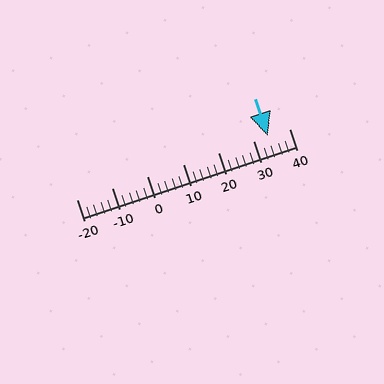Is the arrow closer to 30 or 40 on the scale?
The arrow is closer to 30.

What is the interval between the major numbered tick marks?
The major tick marks are spaced 10 units apart.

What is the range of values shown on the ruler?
The ruler shows values from -20 to 40.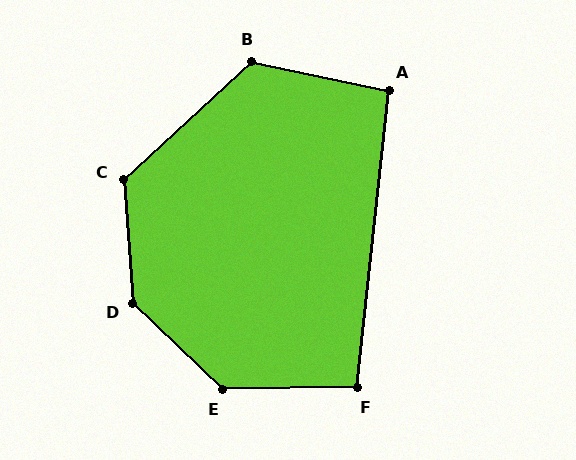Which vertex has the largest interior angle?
D, at approximately 138 degrees.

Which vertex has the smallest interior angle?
A, at approximately 96 degrees.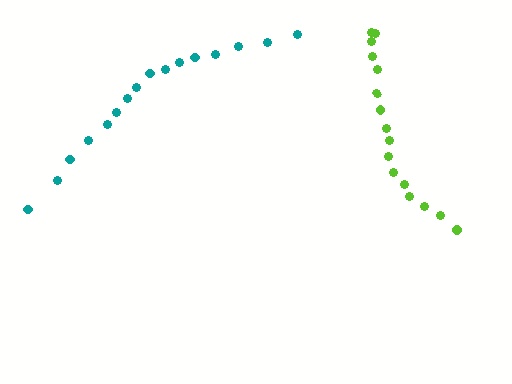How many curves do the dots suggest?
There are 2 distinct paths.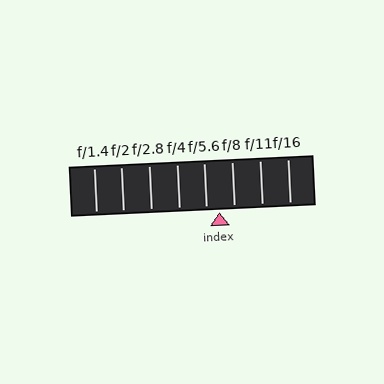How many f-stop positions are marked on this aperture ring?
There are 8 f-stop positions marked.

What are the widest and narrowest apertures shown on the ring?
The widest aperture shown is f/1.4 and the narrowest is f/16.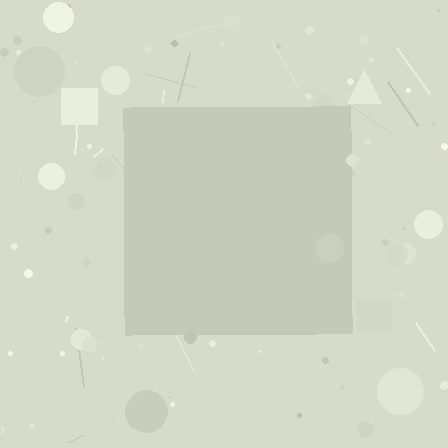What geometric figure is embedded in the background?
A square is embedded in the background.